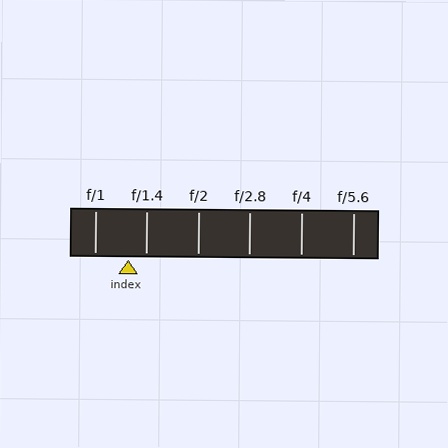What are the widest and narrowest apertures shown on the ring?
The widest aperture shown is f/1 and the narrowest is f/5.6.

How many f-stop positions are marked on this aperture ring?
There are 6 f-stop positions marked.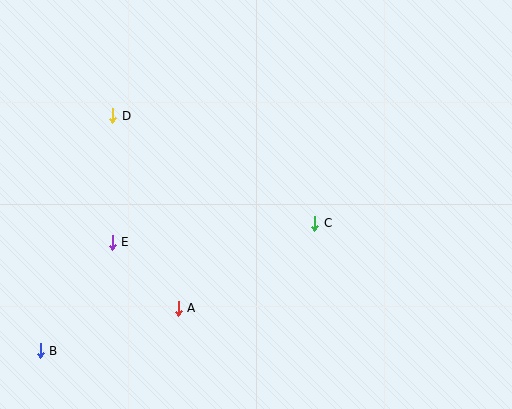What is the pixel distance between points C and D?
The distance between C and D is 229 pixels.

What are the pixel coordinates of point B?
Point B is at (40, 351).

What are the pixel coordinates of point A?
Point A is at (178, 308).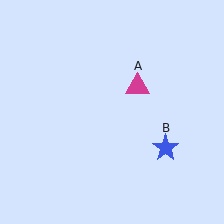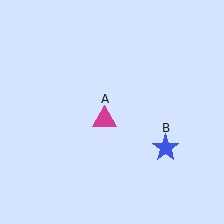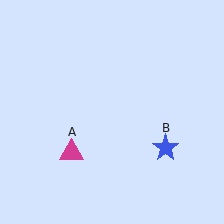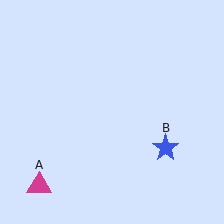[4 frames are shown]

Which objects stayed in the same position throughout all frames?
Blue star (object B) remained stationary.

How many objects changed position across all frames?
1 object changed position: magenta triangle (object A).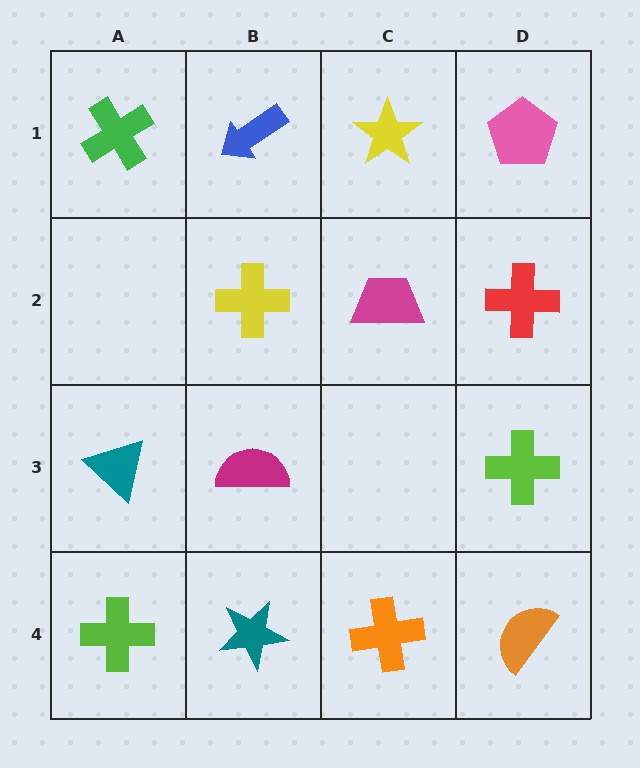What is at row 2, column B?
A yellow cross.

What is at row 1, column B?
A blue arrow.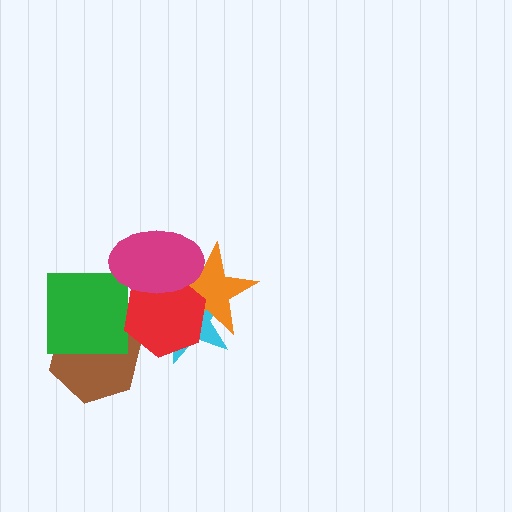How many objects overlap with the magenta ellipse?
3 objects overlap with the magenta ellipse.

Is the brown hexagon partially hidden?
Yes, it is partially covered by another shape.